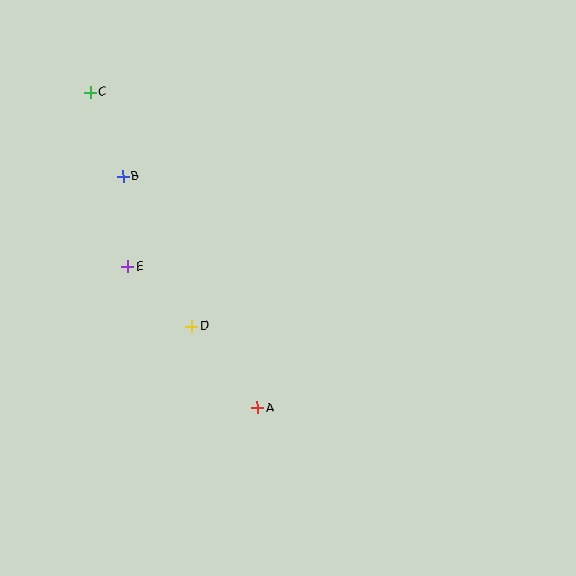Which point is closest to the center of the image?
Point D at (192, 326) is closest to the center.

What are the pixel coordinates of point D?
Point D is at (192, 326).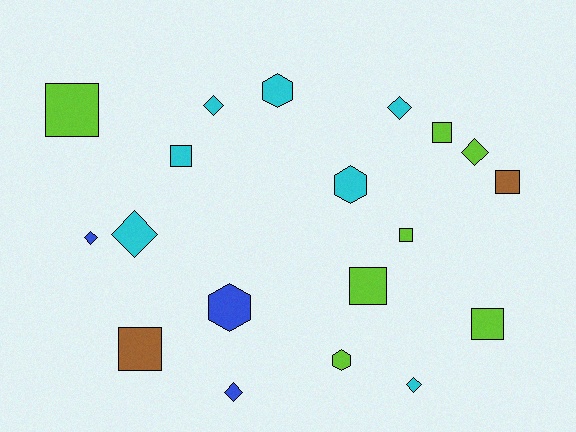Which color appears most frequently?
Cyan, with 7 objects.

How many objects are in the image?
There are 19 objects.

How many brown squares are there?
There are 2 brown squares.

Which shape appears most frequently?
Square, with 8 objects.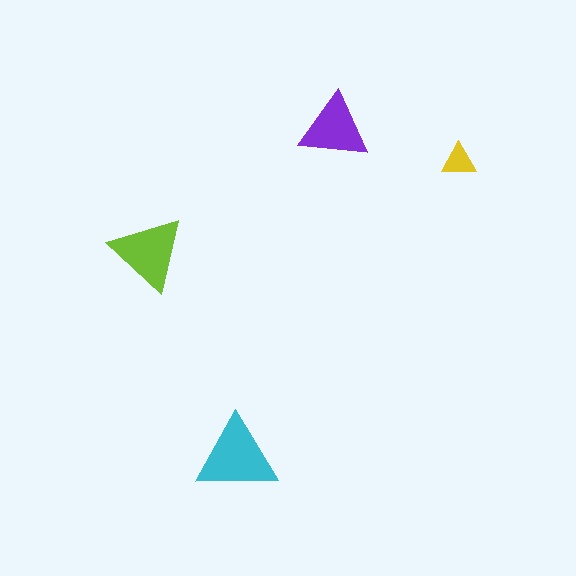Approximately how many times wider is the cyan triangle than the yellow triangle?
About 2.5 times wider.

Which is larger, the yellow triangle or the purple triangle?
The purple one.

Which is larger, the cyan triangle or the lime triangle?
The cyan one.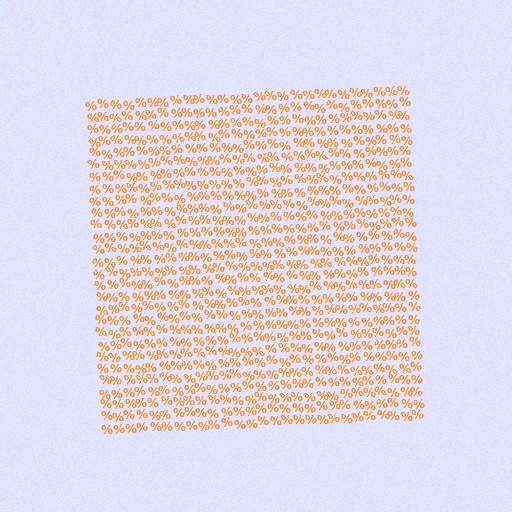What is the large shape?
The large shape is a square.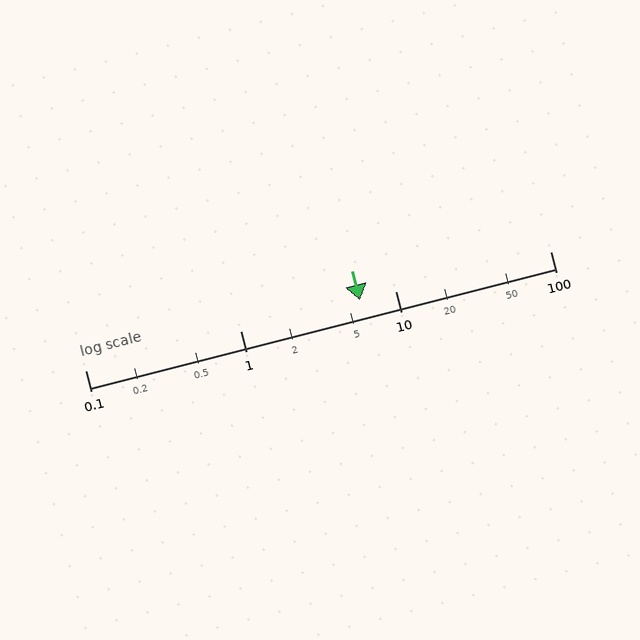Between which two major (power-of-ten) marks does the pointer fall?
The pointer is between 1 and 10.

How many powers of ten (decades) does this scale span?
The scale spans 3 decades, from 0.1 to 100.